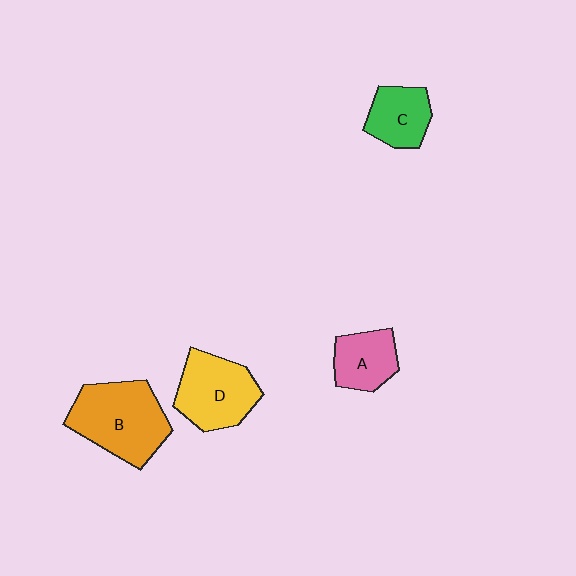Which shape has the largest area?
Shape B (orange).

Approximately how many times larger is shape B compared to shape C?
Approximately 1.8 times.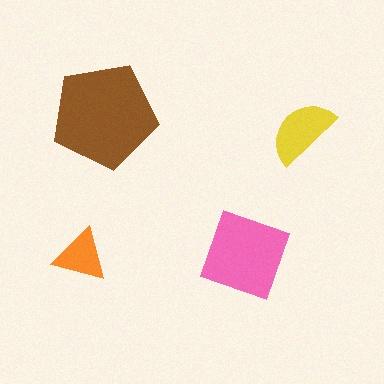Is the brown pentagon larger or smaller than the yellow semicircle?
Larger.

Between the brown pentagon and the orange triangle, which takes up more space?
The brown pentagon.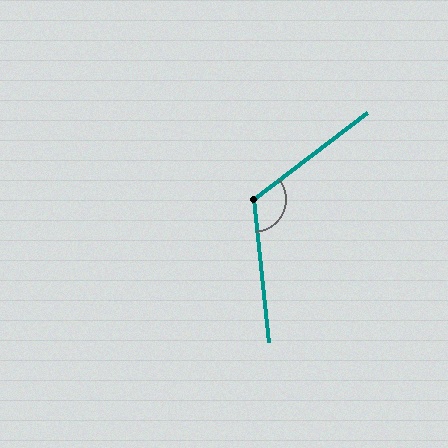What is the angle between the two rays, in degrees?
Approximately 121 degrees.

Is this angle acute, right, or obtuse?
It is obtuse.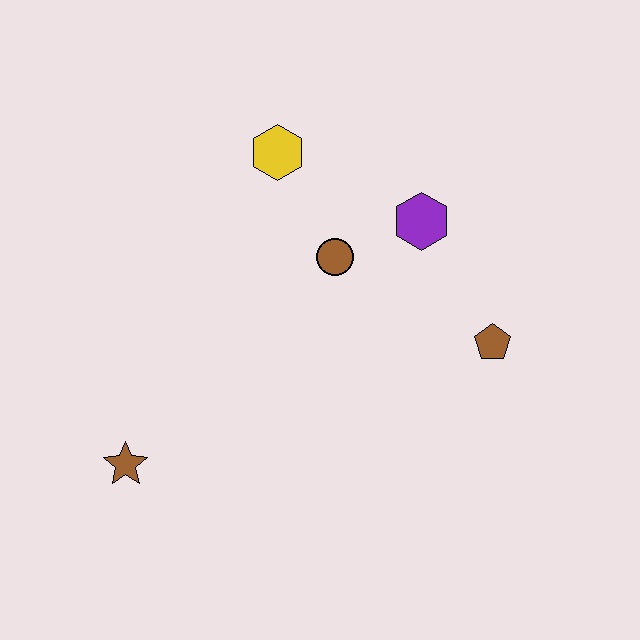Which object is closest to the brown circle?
The purple hexagon is closest to the brown circle.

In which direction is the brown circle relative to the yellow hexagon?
The brown circle is below the yellow hexagon.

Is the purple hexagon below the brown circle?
No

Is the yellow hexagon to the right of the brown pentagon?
No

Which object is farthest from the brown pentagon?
The brown star is farthest from the brown pentagon.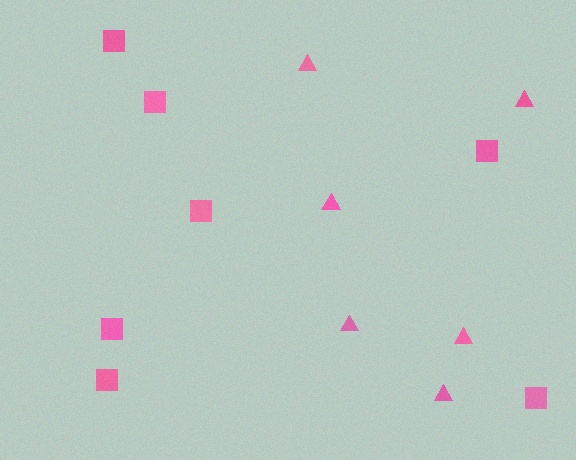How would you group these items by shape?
There are 2 groups: one group of squares (7) and one group of triangles (6).